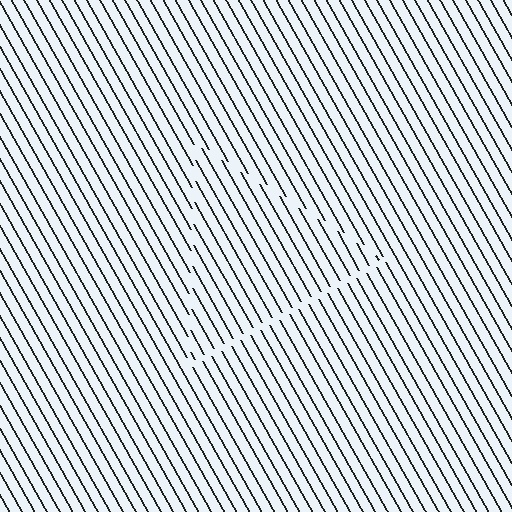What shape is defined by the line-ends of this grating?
An illusory triangle. The interior of the shape contains the same grating, shifted by half a period — the contour is defined by the phase discontinuity where line-ends from the inner and outer gratings abut.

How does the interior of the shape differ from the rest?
The interior of the shape contains the same grating, shifted by half a period — the contour is defined by the phase discontinuity where line-ends from the inner and outer gratings abut.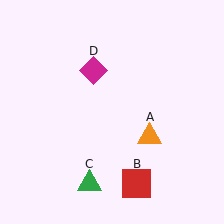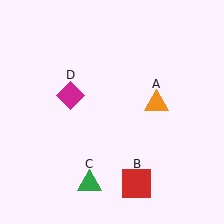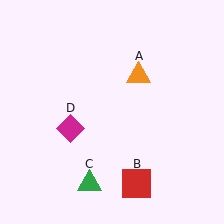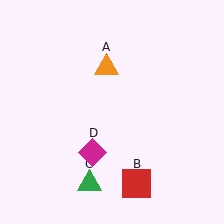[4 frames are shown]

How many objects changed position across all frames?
2 objects changed position: orange triangle (object A), magenta diamond (object D).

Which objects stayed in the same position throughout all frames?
Red square (object B) and green triangle (object C) remained stationary.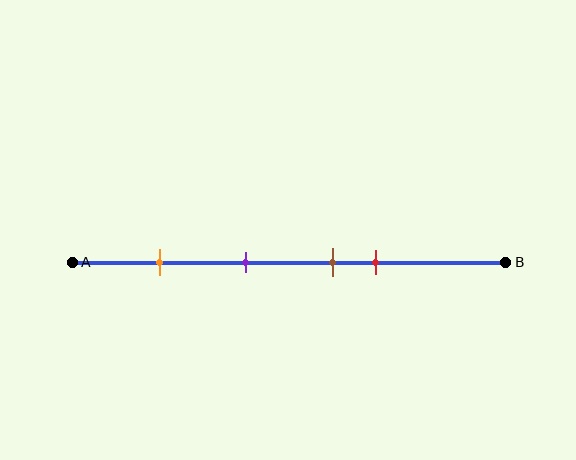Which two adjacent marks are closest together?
The brown and red marks are the closest adjacent pair.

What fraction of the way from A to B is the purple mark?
The purple mark is approximately 40% (0.4) of the way from A to B.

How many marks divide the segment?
There are 4 marks dividing the segment.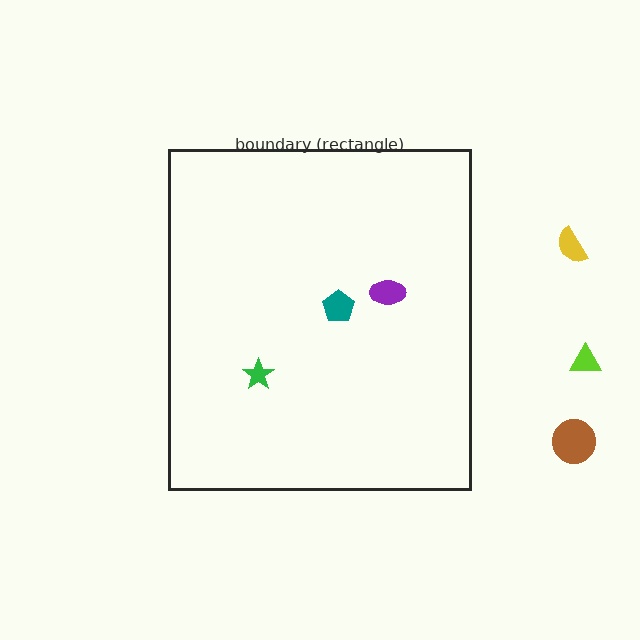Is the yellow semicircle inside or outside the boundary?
Outside.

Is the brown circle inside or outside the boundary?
Outside.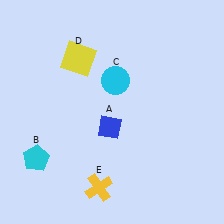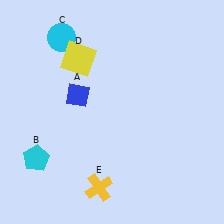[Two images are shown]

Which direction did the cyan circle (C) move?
The cyan circle (C) moved left.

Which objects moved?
The objects that moved are: the blue diamond (A), the cyan circle (C).